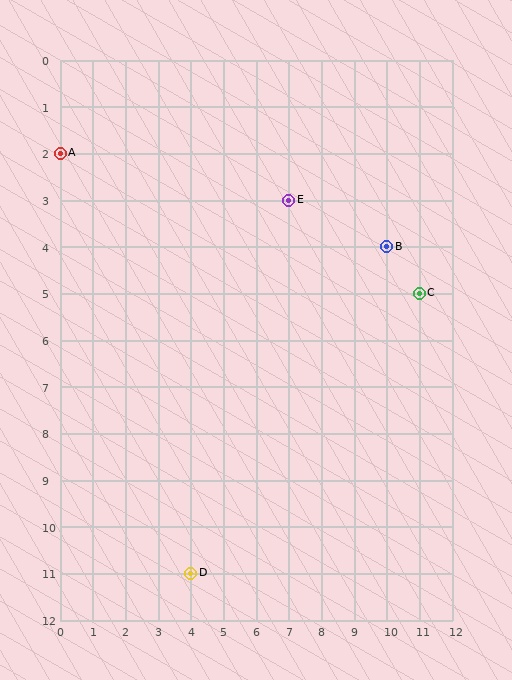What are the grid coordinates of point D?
Point D is at grid coordinates (4, 11).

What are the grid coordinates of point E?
Point E is at grid coordinates (7, 3).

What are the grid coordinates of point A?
Point A is at grid coordinates (0, 2).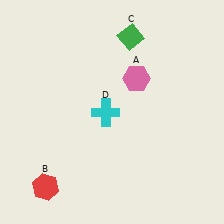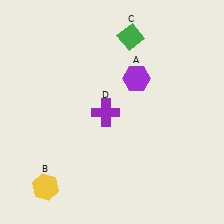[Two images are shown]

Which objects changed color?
A changed from pink to purple. B changed from red to yellow. D changed from cyan to purple.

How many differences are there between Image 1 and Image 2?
There are 3 differences between the two images.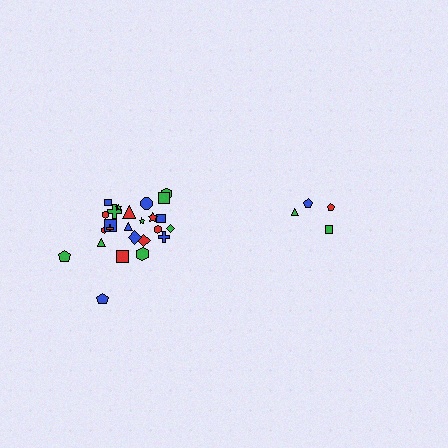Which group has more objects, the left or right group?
The left group.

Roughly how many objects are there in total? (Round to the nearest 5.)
Roughly 30 objects in total.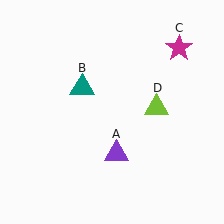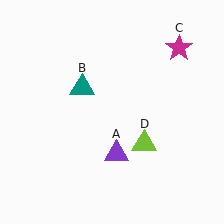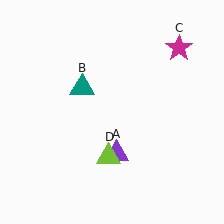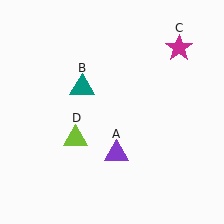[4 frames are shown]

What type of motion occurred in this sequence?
The lime triangle (object D) rotated clockwise around the center of the scene.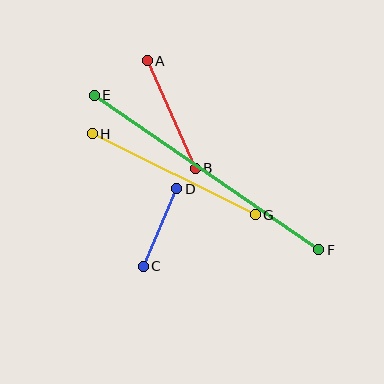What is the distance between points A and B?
The distance is approximately 118 pixels.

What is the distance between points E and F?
The distance is approximately 272 pixels.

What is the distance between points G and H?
The distance is approximately 182 pixels.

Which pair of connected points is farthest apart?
Points E and F are farthest apart.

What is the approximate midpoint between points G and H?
The midpoint is at approximately (174, 174) pixels.